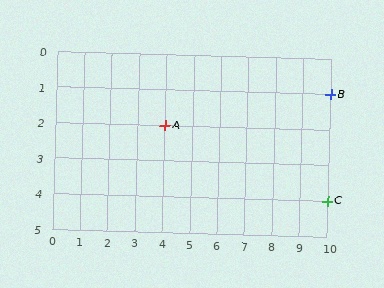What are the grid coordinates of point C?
Point C is at grid coordinates (10, 4).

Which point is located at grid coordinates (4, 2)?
Point A is at (4, 2).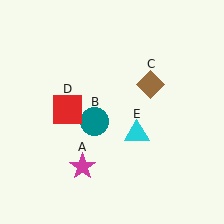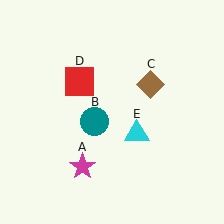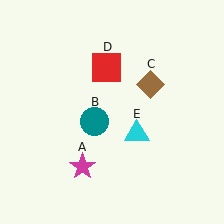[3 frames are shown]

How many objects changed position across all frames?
1 object changed position: red square (object D).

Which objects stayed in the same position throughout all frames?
Magenta star (object A) and teal circle (object B) and brown diamond (object C) and cyan triangle (object E) remained stationary.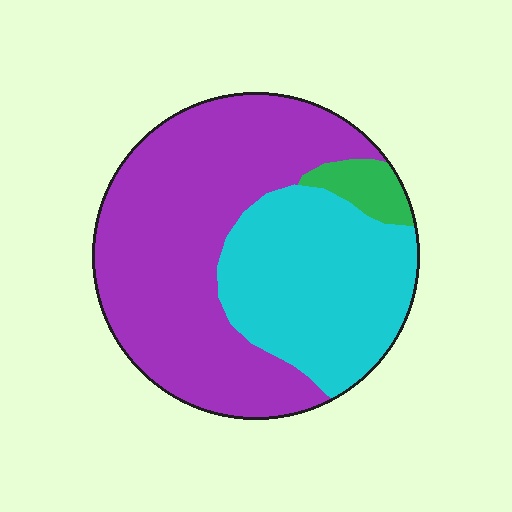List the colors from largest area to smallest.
From largest to smallest: purple, cyan, green.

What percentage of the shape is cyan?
Cyan covers 36% of the shape.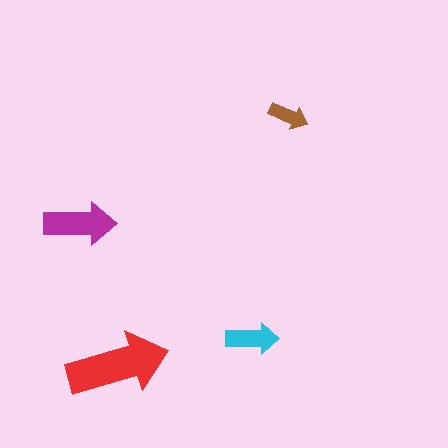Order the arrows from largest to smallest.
the red one, the magenta one, the cyan one, the brown one.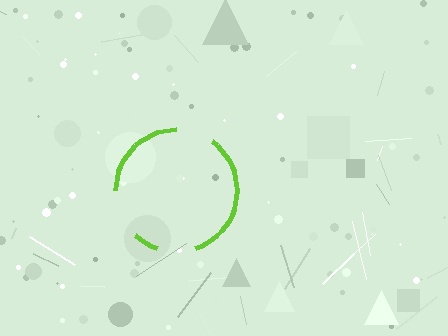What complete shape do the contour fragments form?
The contour fragments form a circle.